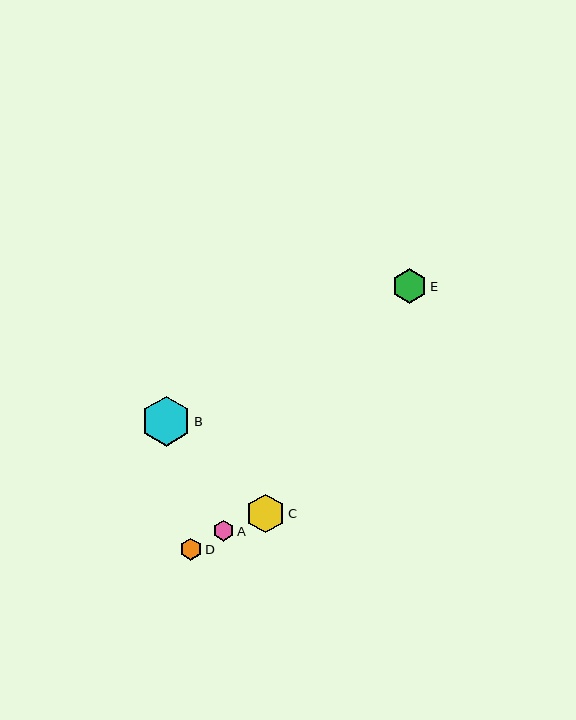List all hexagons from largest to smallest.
From largest to smallest: B, C, E, D, A.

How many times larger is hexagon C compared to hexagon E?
Hexagon C is approximately 1.1 times the size of hexagon E.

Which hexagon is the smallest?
Hexagon A is the smallest with a size of approximately 20 pixels.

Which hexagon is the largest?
Hexagon B is the largest with a size of approximately 50 pixels.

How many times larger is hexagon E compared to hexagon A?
Hexagon E is approximately 1.7 times the size of hexagon A.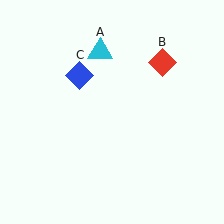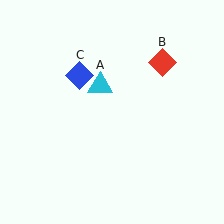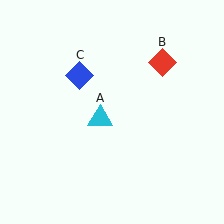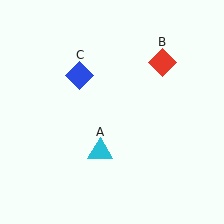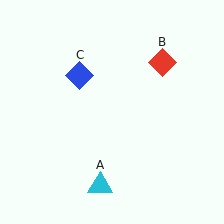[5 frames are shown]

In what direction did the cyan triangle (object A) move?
The cyan triangle (object A) moved down.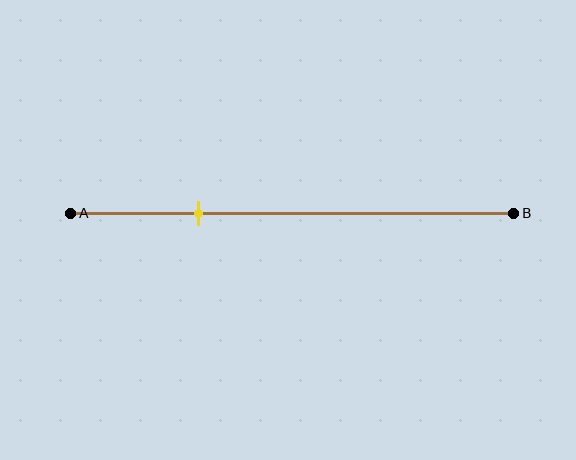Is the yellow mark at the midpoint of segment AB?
No, the mark is at about 30% from A, not at the 50% midpoint.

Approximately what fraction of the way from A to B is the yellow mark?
The yellow mark is approximately 30% of the way from A to B.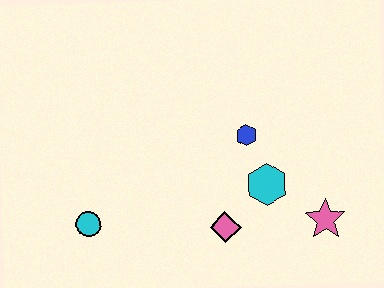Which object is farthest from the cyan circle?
The pink star is farthest from the cyan circle.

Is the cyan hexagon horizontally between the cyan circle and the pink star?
Yes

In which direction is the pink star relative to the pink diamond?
The pink star is to the right of the pink diamond.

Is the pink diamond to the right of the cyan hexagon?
No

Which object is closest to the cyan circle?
The pink diamond is closest to the cyan circle.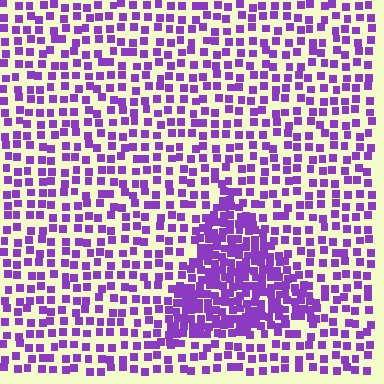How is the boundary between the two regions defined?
The boundary is defined by a change in element density (approximately 2.2x ratio). All elements are the same color, size, and shape.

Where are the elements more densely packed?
The elements are more densely packed inside the triangle boundary.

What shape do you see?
I see a triangle.